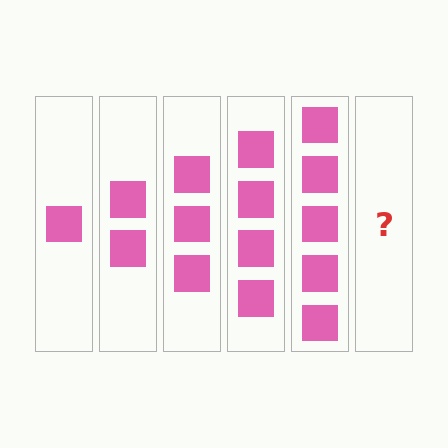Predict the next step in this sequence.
The next step is 6 squares.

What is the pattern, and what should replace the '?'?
The pattern is that each step adds one more square. The '?' should be 6 squares.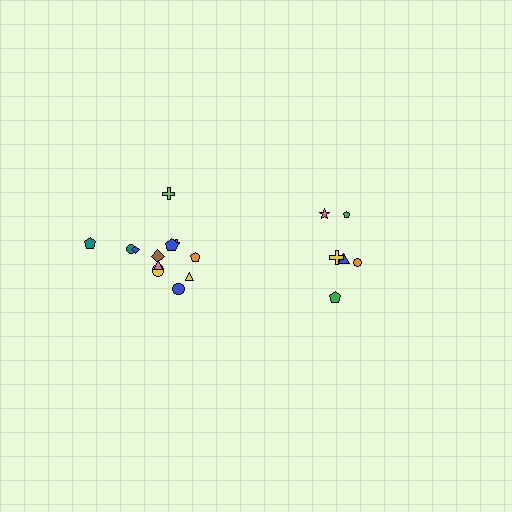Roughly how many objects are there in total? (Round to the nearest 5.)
Roughly 20 objects in total.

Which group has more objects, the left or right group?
The left group.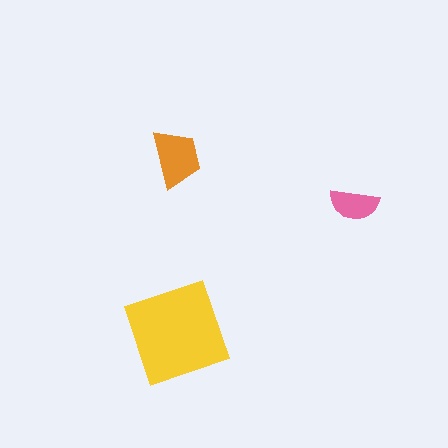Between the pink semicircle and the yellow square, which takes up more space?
The yellow square.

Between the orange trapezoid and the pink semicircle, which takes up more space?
The orange trapezoid.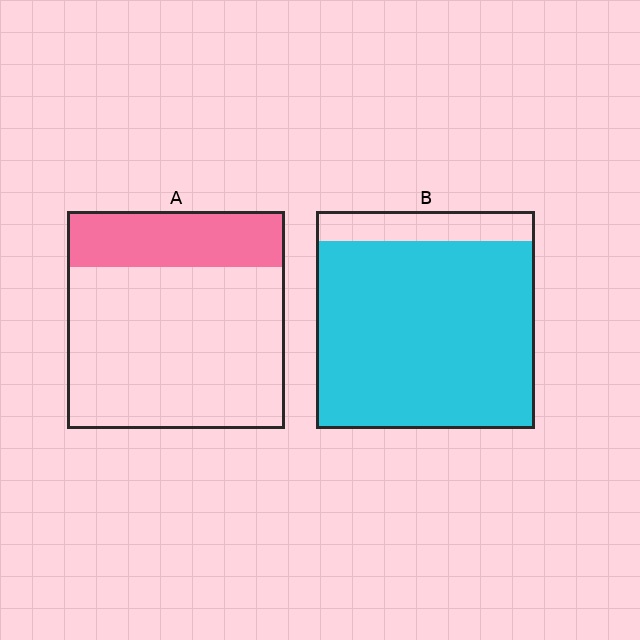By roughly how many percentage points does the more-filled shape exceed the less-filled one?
By roughly 60 percentage points (B over A).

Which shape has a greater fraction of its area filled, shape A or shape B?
Shape B.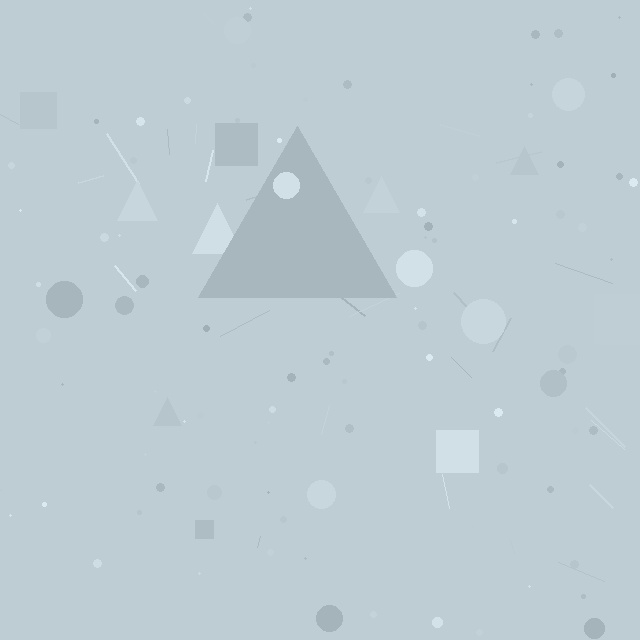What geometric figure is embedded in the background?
A triangle is embedded in the background.